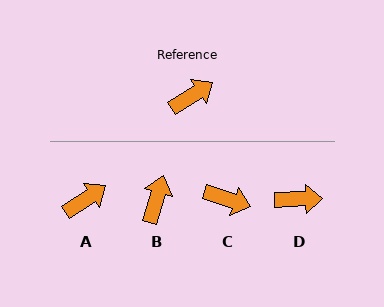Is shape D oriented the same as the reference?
No, it is off by about 31 degrees.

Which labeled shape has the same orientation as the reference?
A.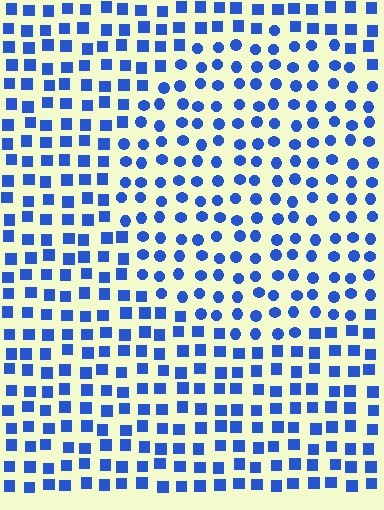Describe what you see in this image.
The image is filled with small blue elements arranged in a uniform grid. A circle-shaped region contains circles, while the surrounding area contains squares. The boundary is defined purely by the change in element shape.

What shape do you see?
I see a circle.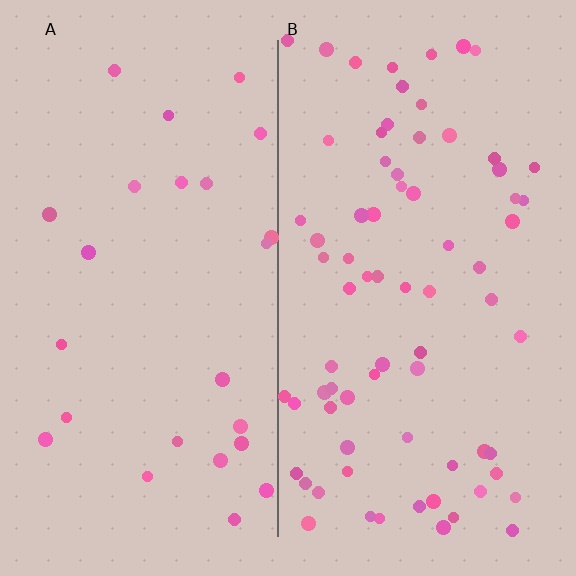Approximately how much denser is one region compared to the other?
Approximately 2.9× — region B over region A.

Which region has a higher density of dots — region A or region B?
B (the right).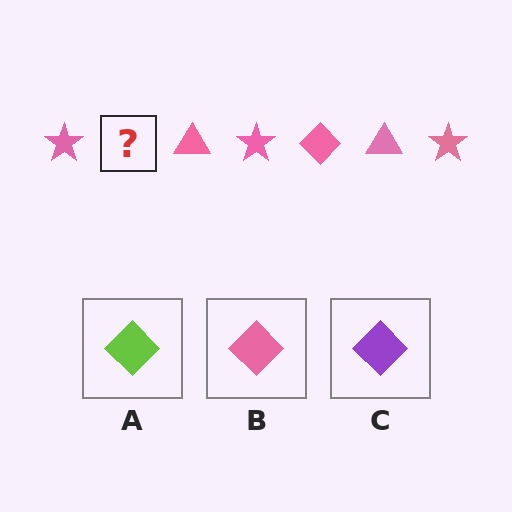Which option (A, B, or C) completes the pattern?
B.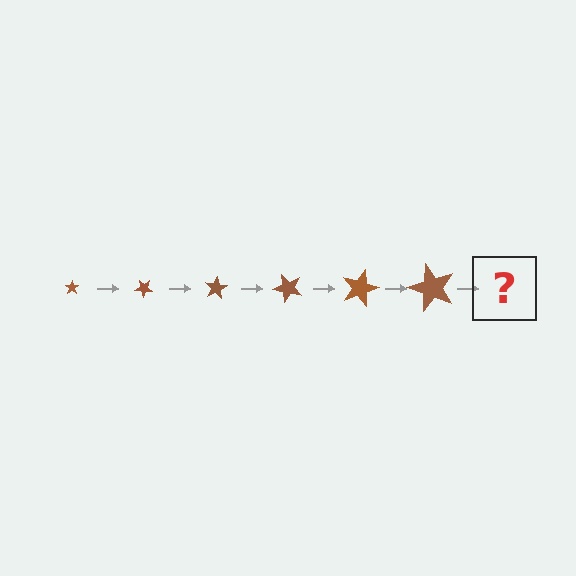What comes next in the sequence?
The next element should be a star, larger than the previous one and rotated 240 degrees from the start.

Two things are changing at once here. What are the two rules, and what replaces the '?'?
The two rules are that the star grows larger each step and it rotates 40 degrees each step. The '?' should be a star, larger than the previous one and rotated 240 degrees from the start.